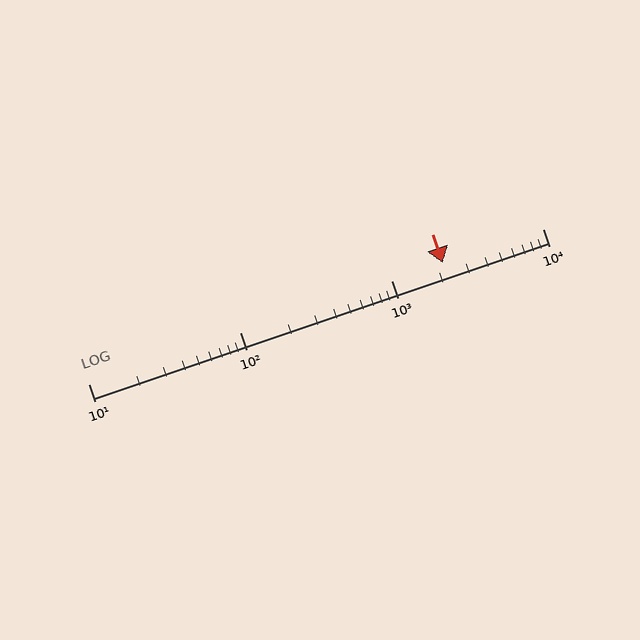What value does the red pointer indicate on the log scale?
The pointer indicates approximately 2200.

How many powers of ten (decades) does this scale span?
The scale spans 3 decades, from 10 to 10000.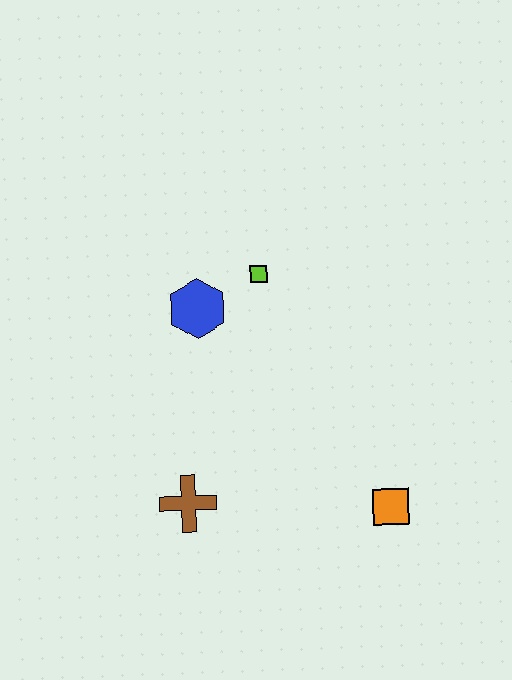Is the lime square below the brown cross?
No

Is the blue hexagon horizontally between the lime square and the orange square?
No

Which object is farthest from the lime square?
The orange square is farthest from the lime square.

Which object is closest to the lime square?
The blue hexagon is closest to the lime square.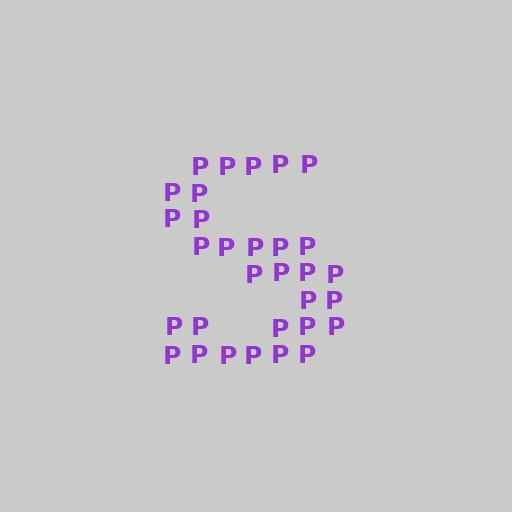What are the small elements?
The small elements are letter P's.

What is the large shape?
The large shape is the letter S.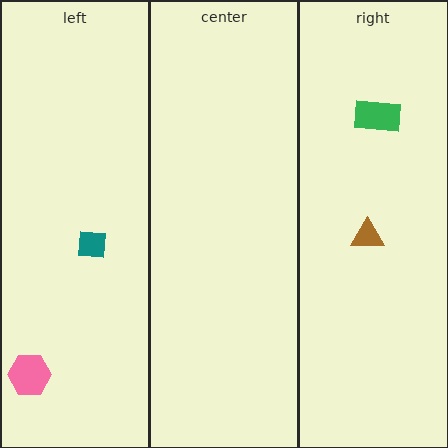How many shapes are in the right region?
2.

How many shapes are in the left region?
2.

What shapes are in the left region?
The teal square, the pink hexagon.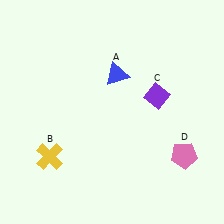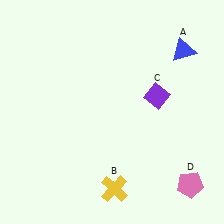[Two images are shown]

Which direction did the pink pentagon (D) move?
The pink pentagon (D) moved down.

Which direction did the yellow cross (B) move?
The yellow cross (B) moved right.